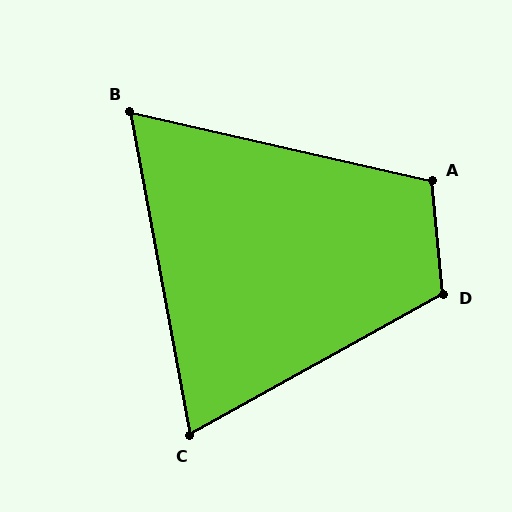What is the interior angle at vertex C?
Approximately 71 degrees (acute).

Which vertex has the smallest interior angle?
B, at approximately 67 degrees.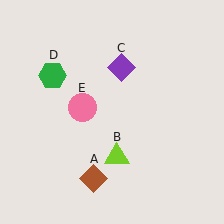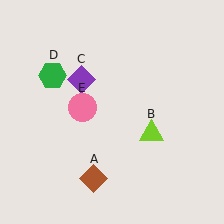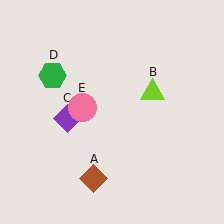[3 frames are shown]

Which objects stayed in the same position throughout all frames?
Brown diamond (object A) and green hexagon (object D) and pink circle (object E) remained stationary.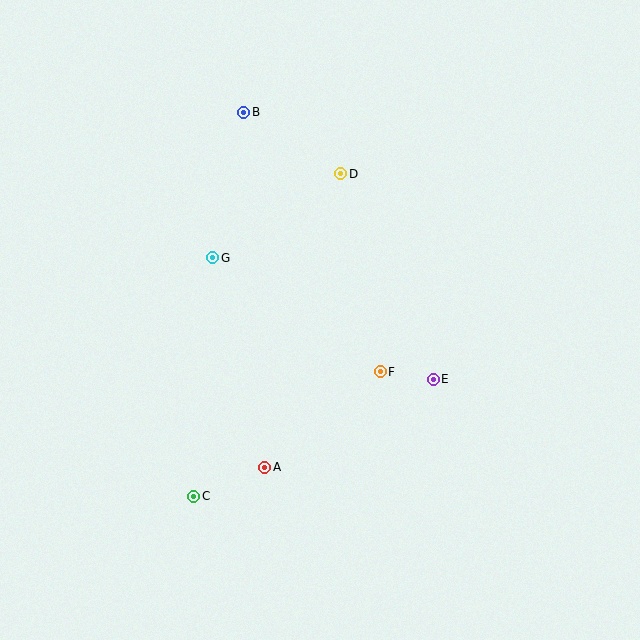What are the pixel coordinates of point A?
Point A is at (265, 467).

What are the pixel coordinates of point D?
Point D is at (341, 174).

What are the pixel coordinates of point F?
Point F is at (380, 372).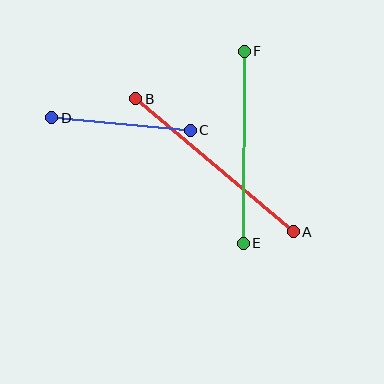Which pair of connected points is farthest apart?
Points A and B are farthest apart.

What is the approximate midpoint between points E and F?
The midpoint is at approximately (244, 147) pixels.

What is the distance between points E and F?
The distance is approximately 192 pixels.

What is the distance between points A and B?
The distance is approximately 207 pixels.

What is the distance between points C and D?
The distance is approximately 139 pixels.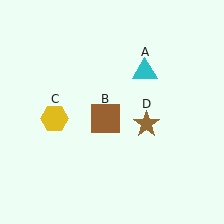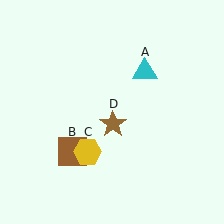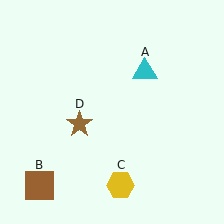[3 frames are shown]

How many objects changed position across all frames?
3 objects changed position: brown square (object B), yellow hexagon (object C), brown star (object D).